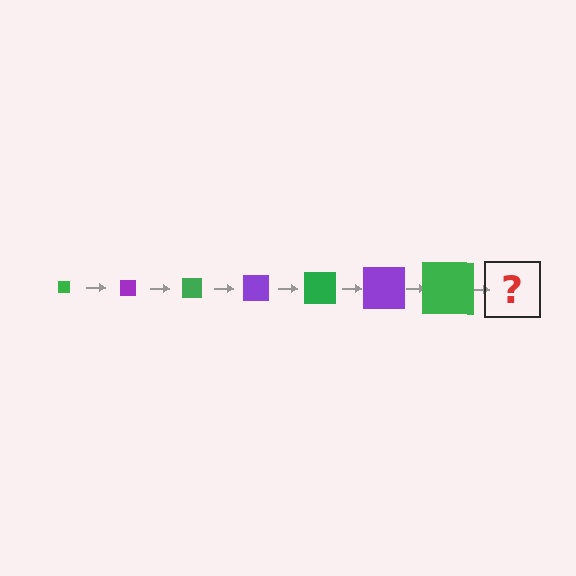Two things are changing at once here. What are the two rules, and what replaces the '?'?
The two rules are that the square grows larger each step and the color cycles through green and purple. The '?' should be a purple square, larger than the previous one.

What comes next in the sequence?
The next element should be a purple square, larger than the previous one.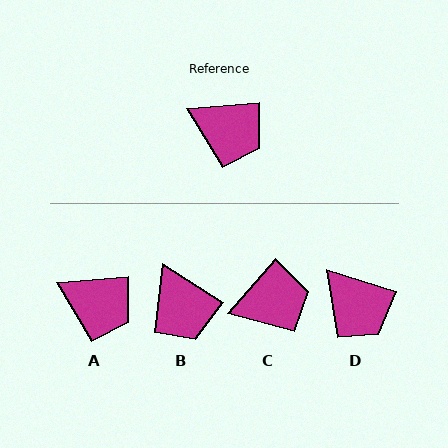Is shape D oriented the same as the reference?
No, it is off by about 22 degrees.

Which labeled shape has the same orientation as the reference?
A.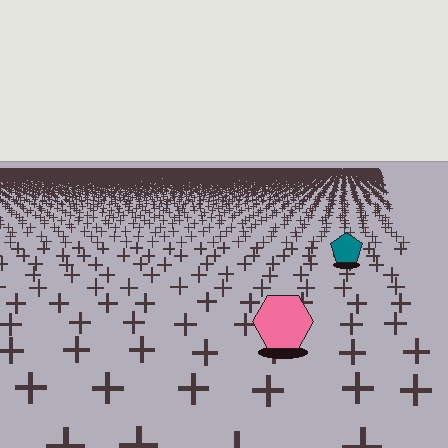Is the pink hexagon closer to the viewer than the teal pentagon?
Yes. The pink hexagon is closer — you can tell from the texture gradient: the ground texture is coarser near it.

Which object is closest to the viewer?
The pink hexagon is closest. The texture marks near it are larger and more spread out.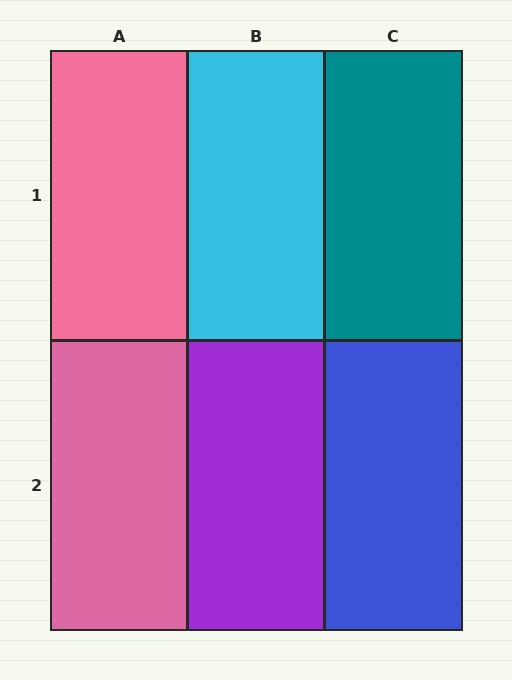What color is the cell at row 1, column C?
Teal.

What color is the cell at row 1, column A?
Pink.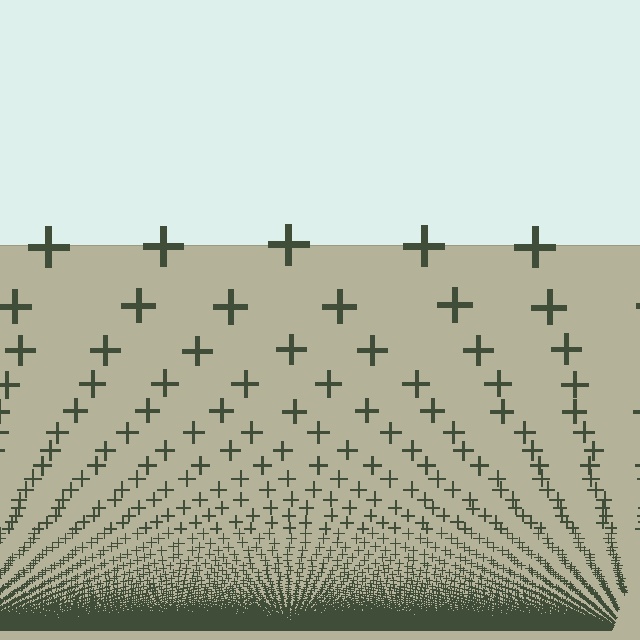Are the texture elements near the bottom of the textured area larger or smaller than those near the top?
Smaller. The gradient is inverted — elements near the bottom are smaller and denser.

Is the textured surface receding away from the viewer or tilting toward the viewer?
The surface appears to tilt toward the viewer. Texture elements get larger and sparser toward the top.